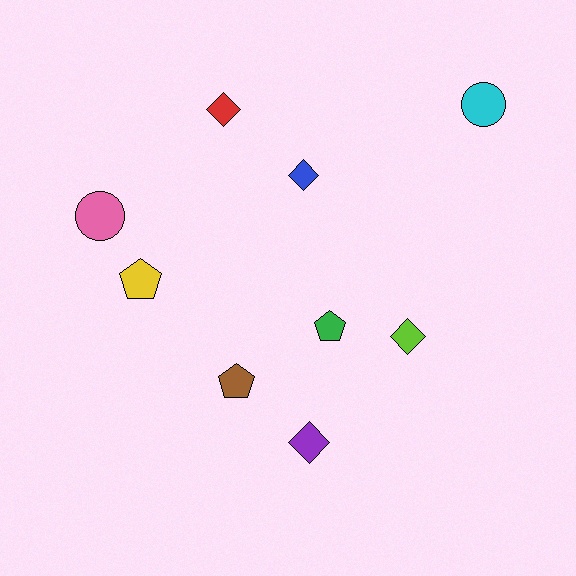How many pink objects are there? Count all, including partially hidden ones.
There is 1 pink object.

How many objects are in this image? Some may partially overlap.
There are 9 objects.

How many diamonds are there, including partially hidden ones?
There are 4 diamonds.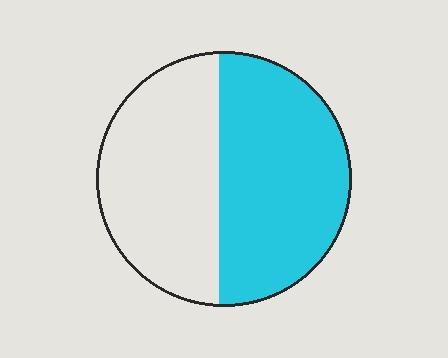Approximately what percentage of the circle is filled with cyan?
Approximately 50%.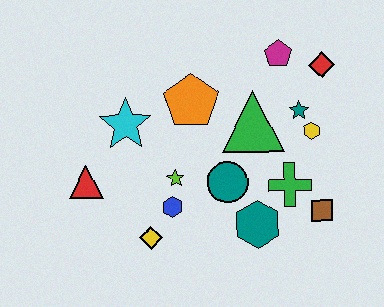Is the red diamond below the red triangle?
No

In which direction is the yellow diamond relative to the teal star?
The yellow diamond is to the left of the teal star.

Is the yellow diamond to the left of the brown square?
Yes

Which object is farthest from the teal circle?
The red diamond is farthest from the teal circle.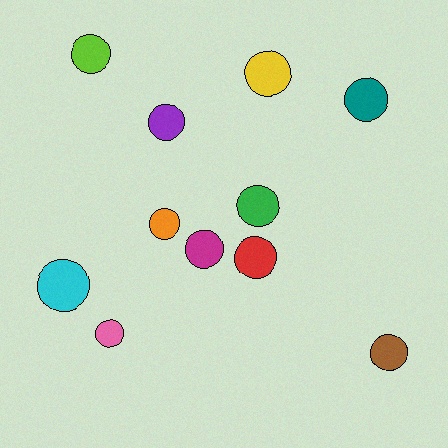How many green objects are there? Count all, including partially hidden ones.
There is 1 green object.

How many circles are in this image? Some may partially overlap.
There are 11 circles.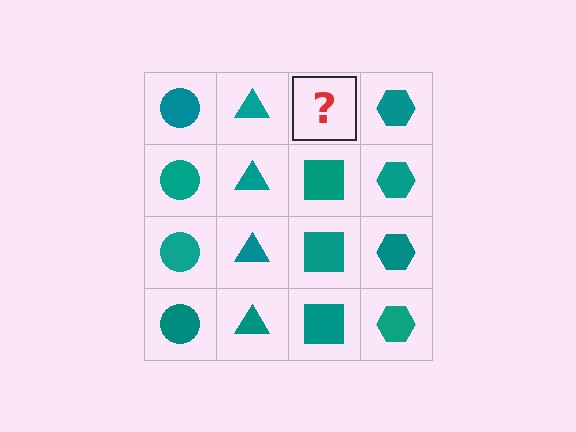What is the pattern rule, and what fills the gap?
The rule is that each column has a consistent shape. The gap should be filled with a teal square.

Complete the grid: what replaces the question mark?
The question mark should be replaced with a teal square.